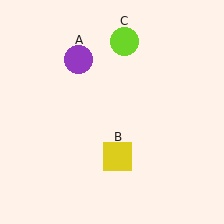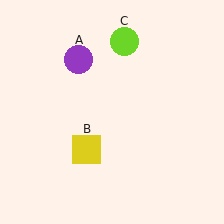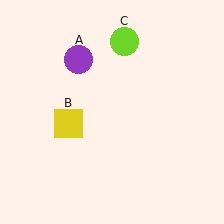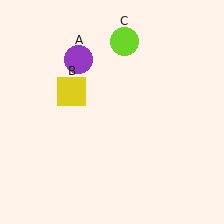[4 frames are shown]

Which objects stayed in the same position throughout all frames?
Purple circle (object A) and lime circle (object C) remained stationary.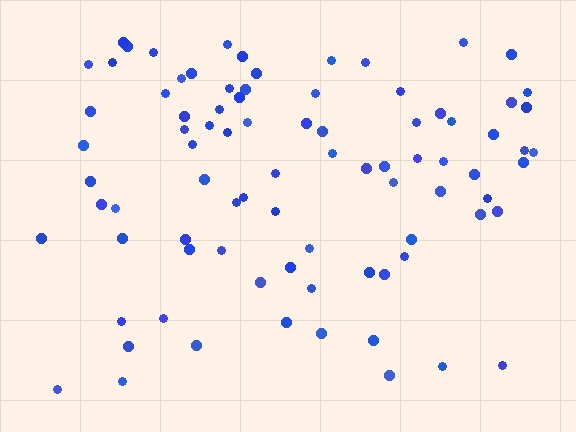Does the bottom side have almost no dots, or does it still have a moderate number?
Still a moderate number, just noticeably fewer than the top.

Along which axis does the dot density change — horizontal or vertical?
Vertical.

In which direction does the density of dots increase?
From bottom to top, with the top side densest.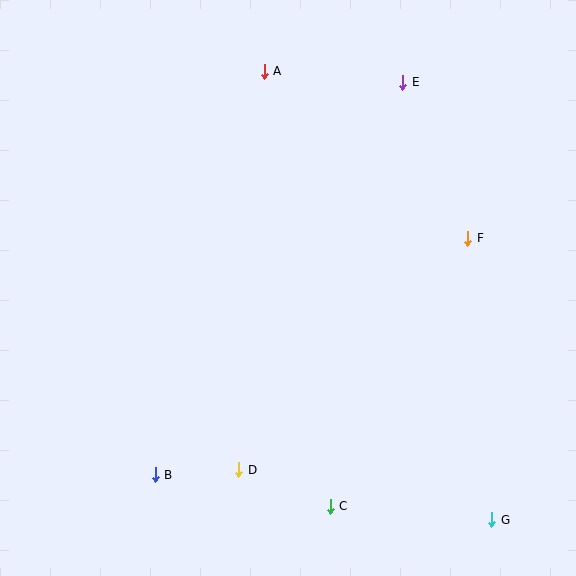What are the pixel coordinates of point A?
Point A is at (264, 71).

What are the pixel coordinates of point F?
Point F is at (468, 238).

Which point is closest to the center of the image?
Point F at (468, 238) is closest to the center.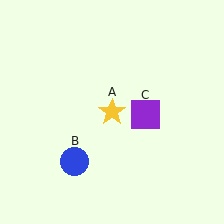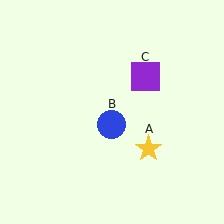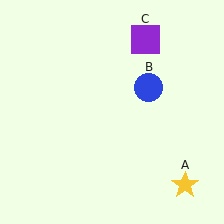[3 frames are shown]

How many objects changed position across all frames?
3 objects changed position: yellow star (object A), blue circle (object B), purple square (object C).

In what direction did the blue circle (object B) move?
The blue circle (object B) moved up and to the right.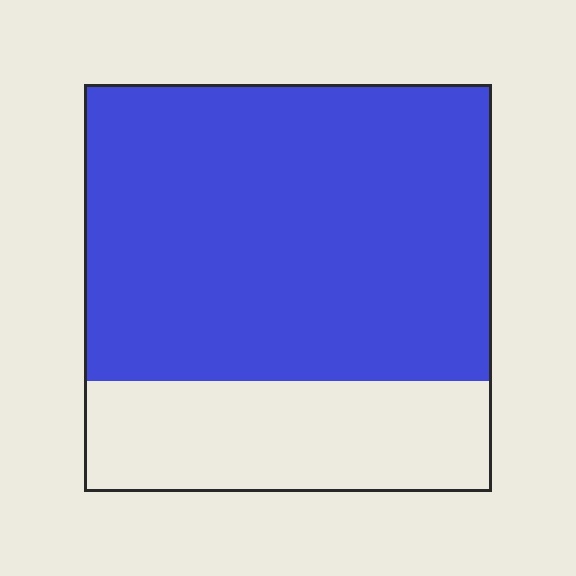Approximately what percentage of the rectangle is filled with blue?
Approximately 75%.